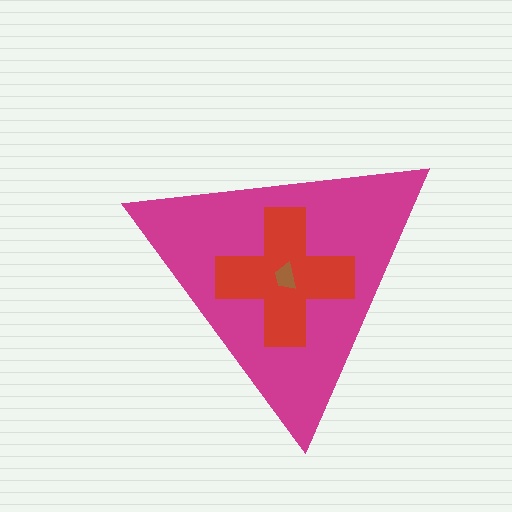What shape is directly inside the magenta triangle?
The red cross.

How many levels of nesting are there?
3.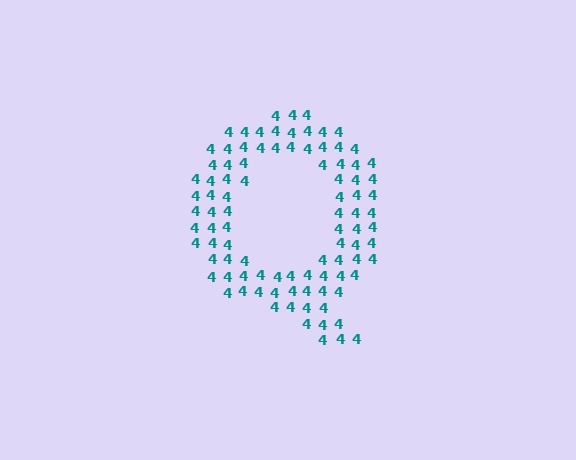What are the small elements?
The small elements are digit 4's.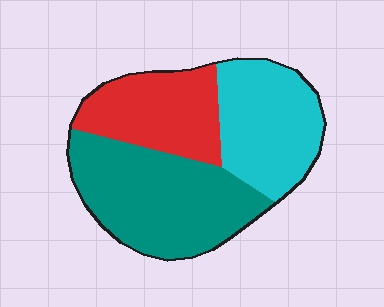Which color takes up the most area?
Teal, at roughly 40%.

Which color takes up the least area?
Red, at roughly 25%.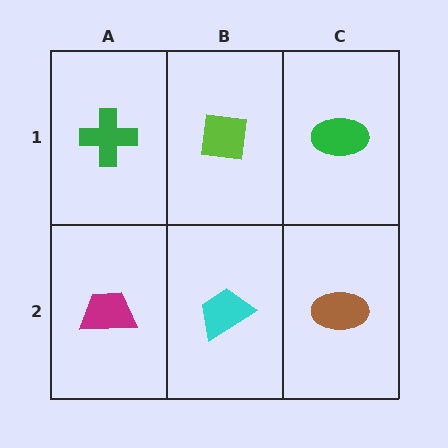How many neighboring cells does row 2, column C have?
2.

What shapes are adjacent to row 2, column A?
A green cross (row 1, column A), a cyan trapezoid (row 2, column B).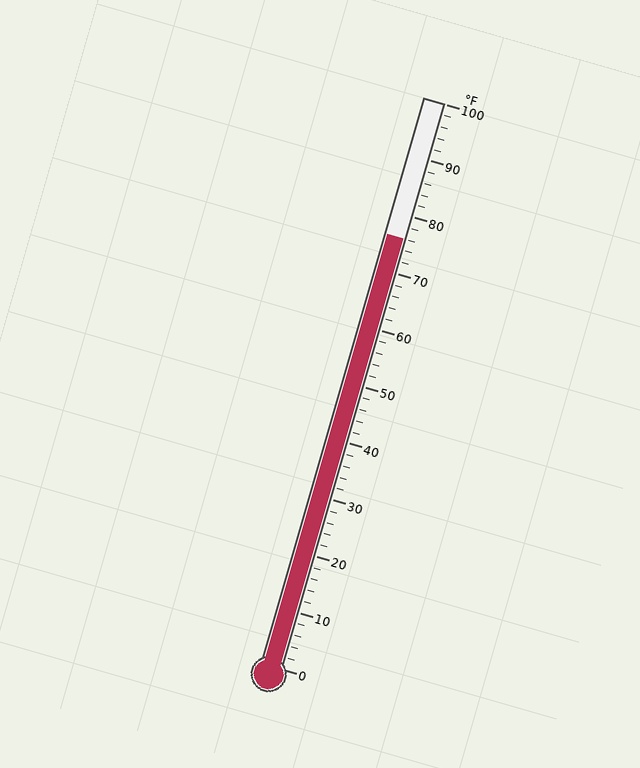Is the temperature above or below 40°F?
The temperature is above 40°F.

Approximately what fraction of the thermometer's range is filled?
The thermometer is filled to approximately 75% of its range.